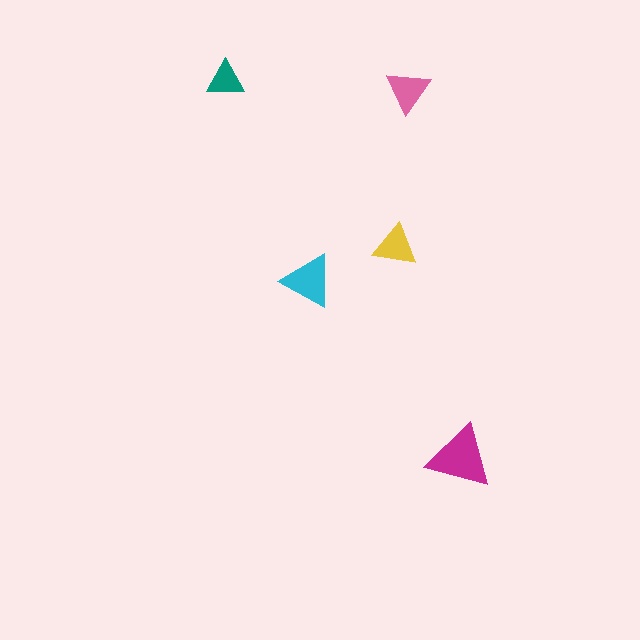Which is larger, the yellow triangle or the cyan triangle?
The cyan one.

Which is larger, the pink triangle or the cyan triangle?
The cyan one.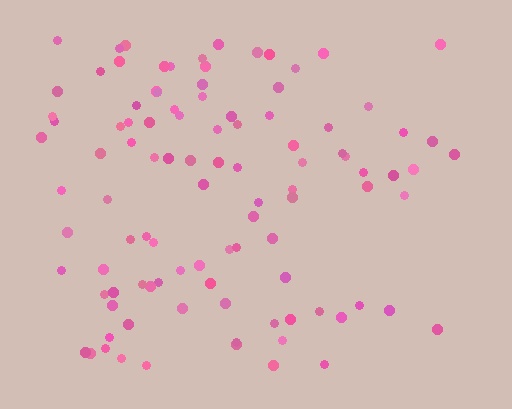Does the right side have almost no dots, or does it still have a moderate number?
Still a moderate number, just noticeably fewer than the left.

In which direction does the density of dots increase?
From right to left, with the left side densest.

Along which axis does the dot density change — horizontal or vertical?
Horizontal.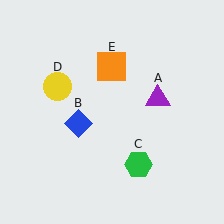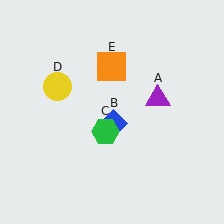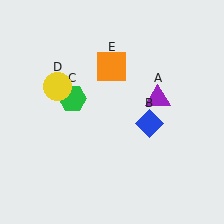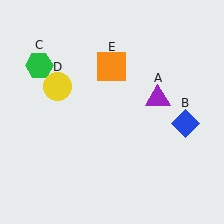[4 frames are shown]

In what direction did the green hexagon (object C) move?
The green hexagon (object C) moved up and to the left.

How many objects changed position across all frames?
2 objects changed position: blue diamond (object B), green hexagon (object C).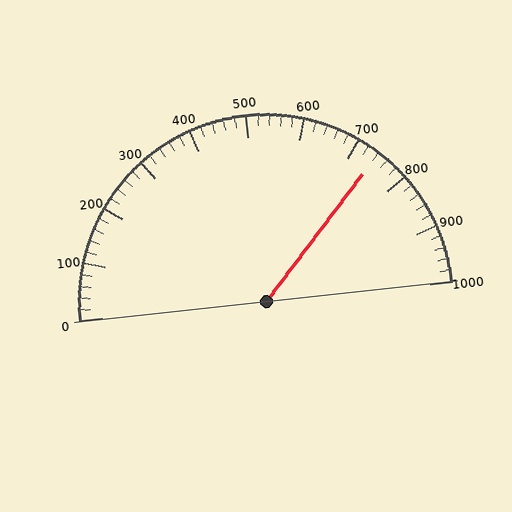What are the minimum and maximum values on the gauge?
The gauge ranges from 0 to 1000.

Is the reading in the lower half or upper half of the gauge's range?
The reading is in the upper half of the range (0 to 1000).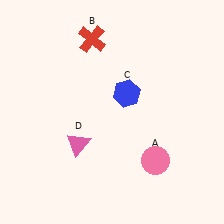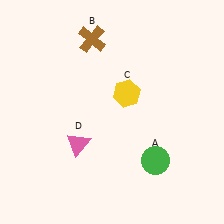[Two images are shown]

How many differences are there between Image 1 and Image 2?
There are 3 differences between the two images.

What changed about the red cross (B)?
In Image 1, B is red. In Image 2, it changed to brown.